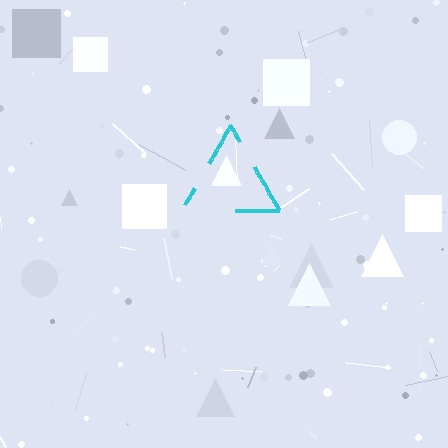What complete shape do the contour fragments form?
The contour fragments form a triangle.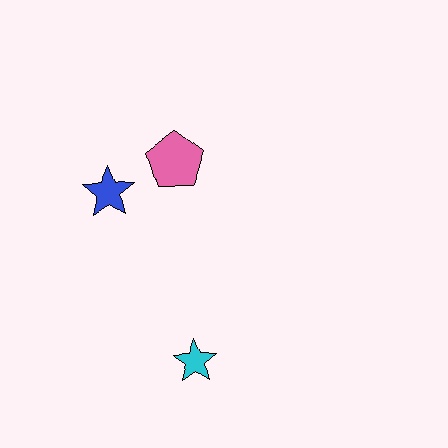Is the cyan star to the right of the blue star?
Yes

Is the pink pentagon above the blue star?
Yes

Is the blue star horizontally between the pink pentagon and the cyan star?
No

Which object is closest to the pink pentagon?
The blue star is closest to the pink pentagon.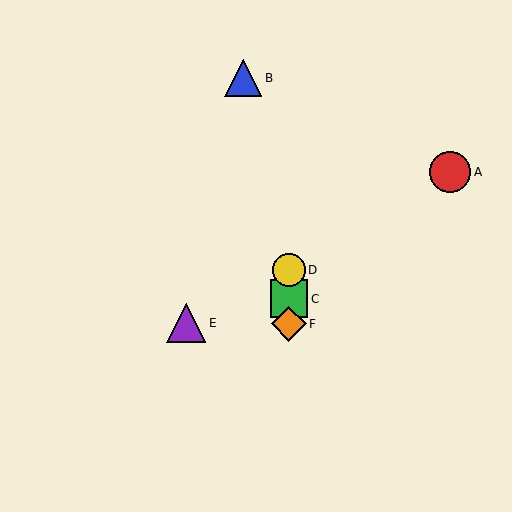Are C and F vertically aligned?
Yes, both are at x≈289.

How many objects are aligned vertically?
3 objects (C, D, F) are aligned vertically.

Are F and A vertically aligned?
No, F is at x≈289 and A is at x≈450.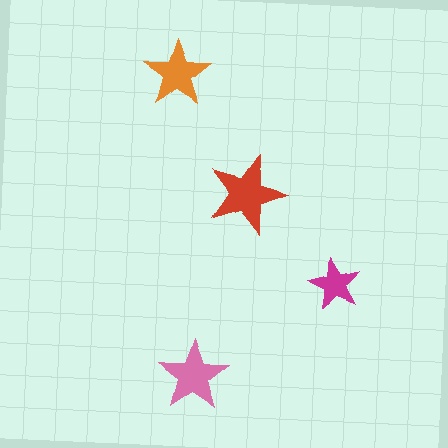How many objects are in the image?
There are 4 objects in the image.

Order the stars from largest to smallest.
the red one, the pink one, the orange one, the magenta one.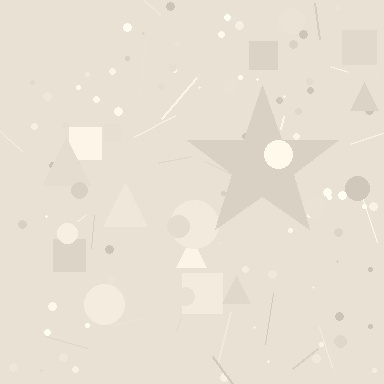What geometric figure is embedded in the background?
A star is embedded in the background.